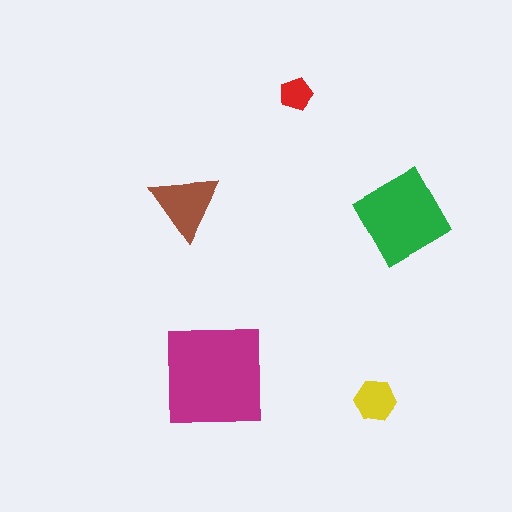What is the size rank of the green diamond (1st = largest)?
2nd.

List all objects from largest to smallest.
The magenta square, the green diamond, the brown triangle, the yellow hexagon, the red pentagon.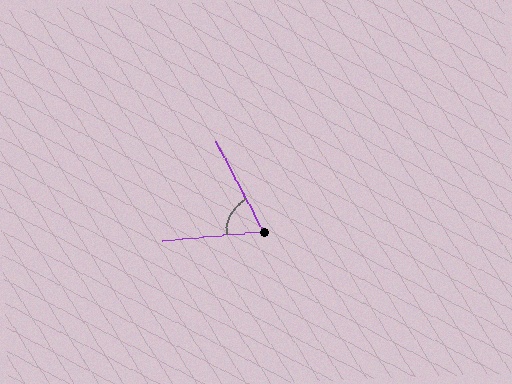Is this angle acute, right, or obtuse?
It is acute.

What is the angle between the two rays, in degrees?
Approximately 68 degrees.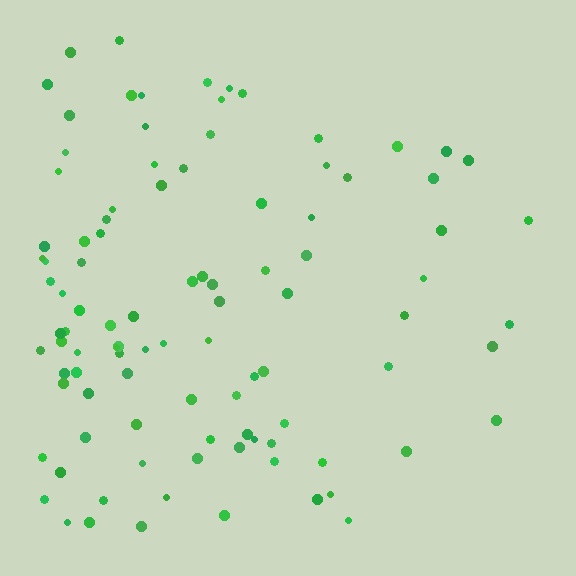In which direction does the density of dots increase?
From right to left, with the left side densest.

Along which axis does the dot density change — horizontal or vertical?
Horizontal.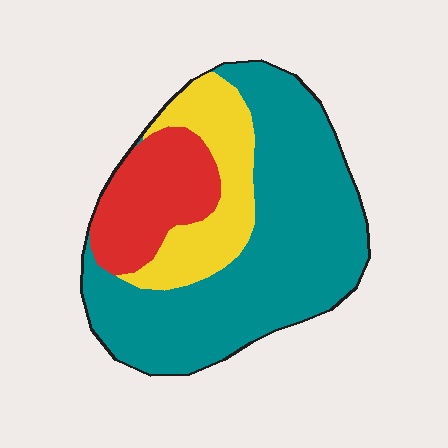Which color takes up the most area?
Teal, at roughly 60%.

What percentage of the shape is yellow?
Yellow covers roughly 20% of the shape.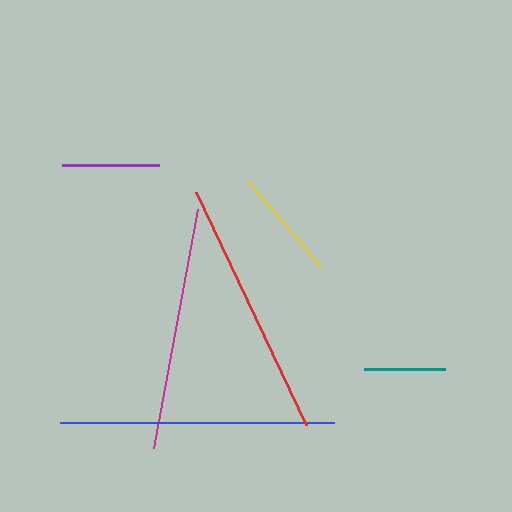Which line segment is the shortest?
The teal line is the shortest at approximately 81 pixels.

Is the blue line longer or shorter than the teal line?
The blue line is longer than the teal line.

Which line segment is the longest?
The blue line is the longest at approximately 274 pixels.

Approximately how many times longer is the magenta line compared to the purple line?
The magenta line is approximately 2.5 times the length of the purple line.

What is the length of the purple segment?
The purple segment is approximately 97 pixels long.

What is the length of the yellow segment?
The yellow segment is approximately 113 pixels long.